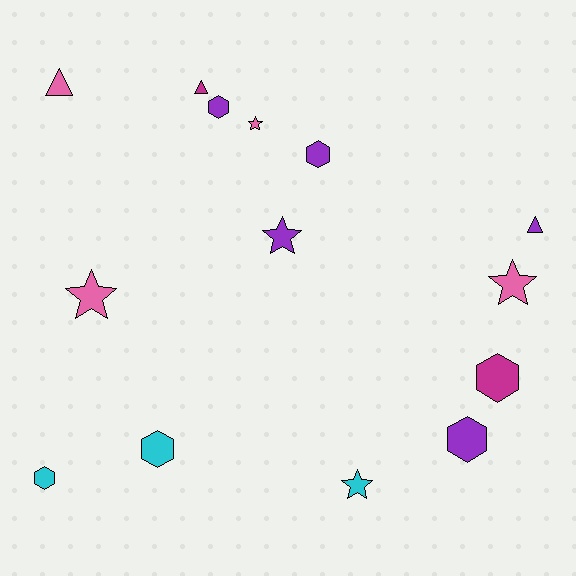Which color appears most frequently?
Purple, with 5 objects.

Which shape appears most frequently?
Hexagon, with 6 objects.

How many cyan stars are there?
There is 1 cyan star.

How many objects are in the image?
There are 14 objects.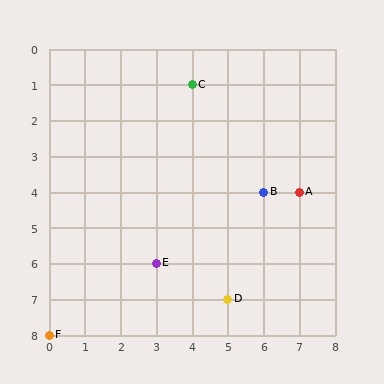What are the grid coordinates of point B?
Point B is at grid coordinates (6, 4).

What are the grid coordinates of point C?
Point C is at grid coordinates (4, 1).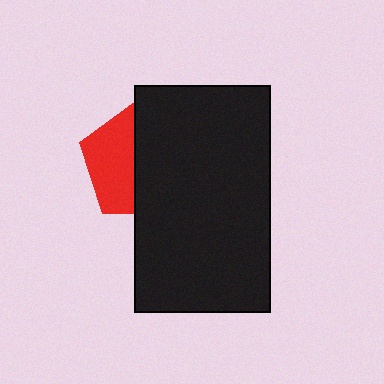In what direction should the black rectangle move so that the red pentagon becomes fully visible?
The black rectangle should move right. That is the shortest direction to clear the overlap and leave the red pentagon fully visible.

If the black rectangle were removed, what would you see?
You would see the complete red pentagon.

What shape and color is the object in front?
The object in front is a black rectangle.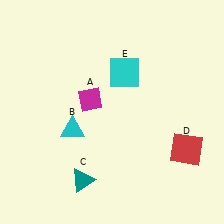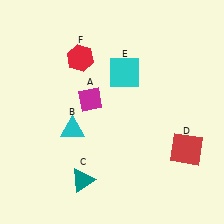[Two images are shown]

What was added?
A red hexagon (F) was added in Image 2.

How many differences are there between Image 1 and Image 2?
There is 1 difference between the two images.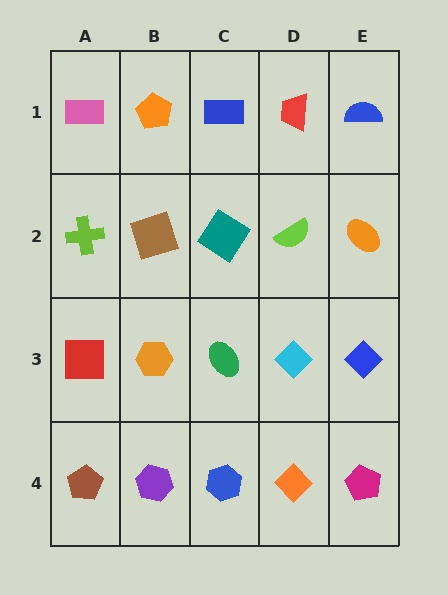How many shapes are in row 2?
5 shapes.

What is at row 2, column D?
A lime semicircle.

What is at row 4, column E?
A magenta pentagon.